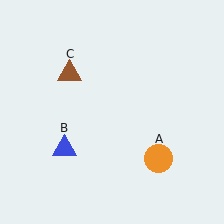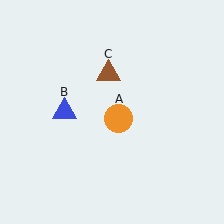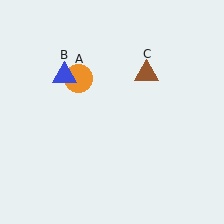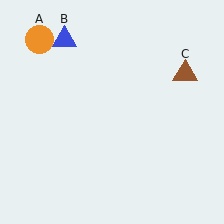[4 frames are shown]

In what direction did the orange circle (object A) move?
The orange circle (object A) moved up and to the left.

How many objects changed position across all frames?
3 objects changed position: orange circle (object A), blue triangle (object B), brown triangle (object C).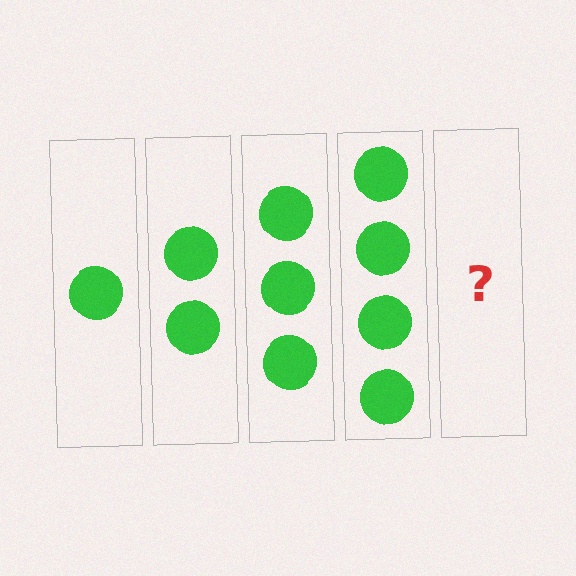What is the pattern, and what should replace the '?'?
The pattern is that each step adds one more circle. The '?' should be 5 circles.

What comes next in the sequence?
The next element should be 5 circles.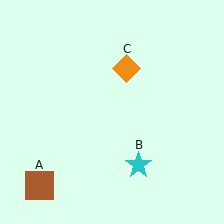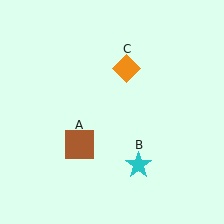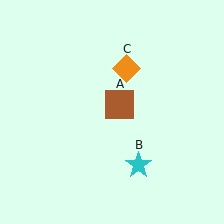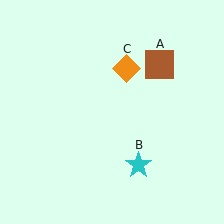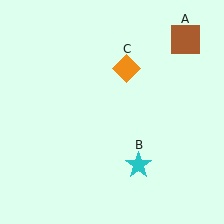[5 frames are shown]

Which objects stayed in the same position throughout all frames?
Cyan star (object B) and orange diamond (object C) remained stationary.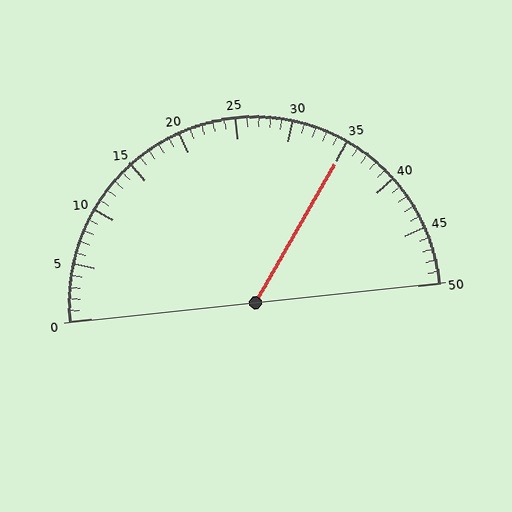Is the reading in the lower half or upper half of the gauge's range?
The reading is in the upper half of the range (0 to 50).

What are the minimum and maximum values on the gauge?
The gauge ranges from 0 to 50.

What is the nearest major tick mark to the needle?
The nearest major tick mark is 35.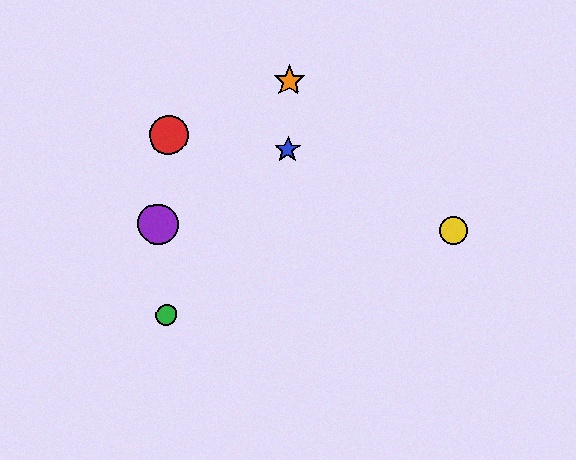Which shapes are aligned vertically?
The blue star, the orange star are aligned vertically.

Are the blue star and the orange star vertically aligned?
Yes, both are at x≈288.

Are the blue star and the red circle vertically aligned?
No, the blue star is at x≈288 and the red circle is at x≈169.